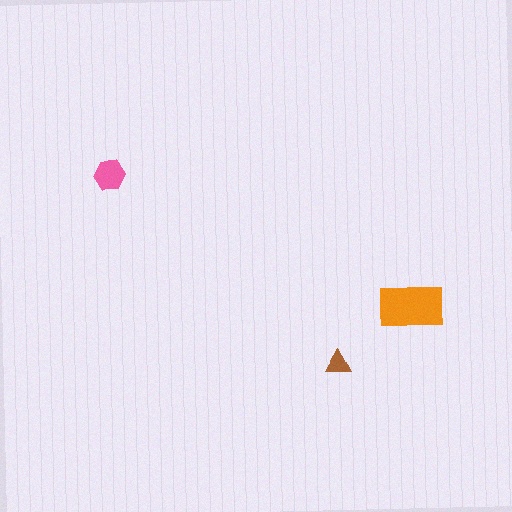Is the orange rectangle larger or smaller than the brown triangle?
Larger.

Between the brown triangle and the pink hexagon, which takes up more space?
The pink hexagon.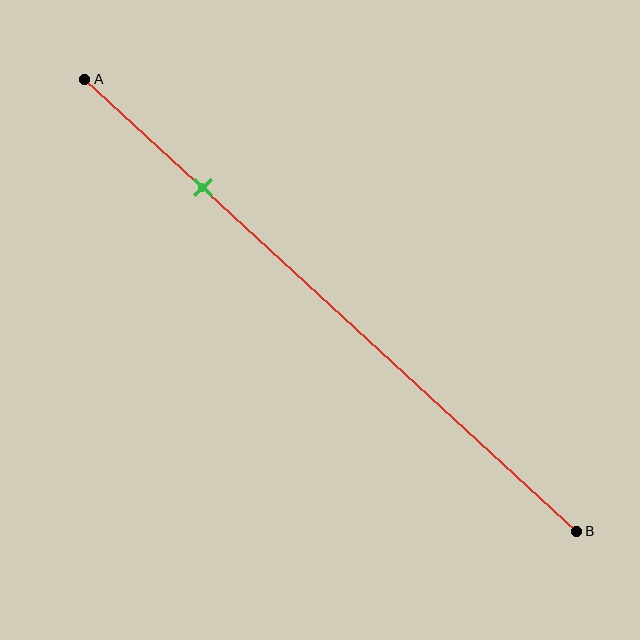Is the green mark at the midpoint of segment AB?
No, the mark is at about 25% from A, not at the 50% midpoint.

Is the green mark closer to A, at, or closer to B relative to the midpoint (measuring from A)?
The green mark is closer to point A than the midpoint of segment AB.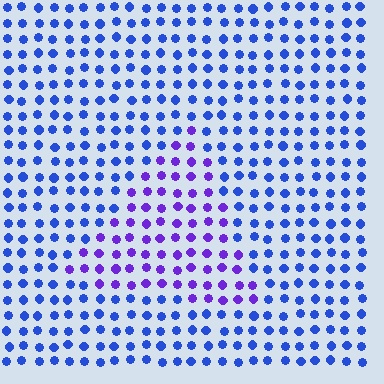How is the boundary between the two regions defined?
The boundary is defined purely by a slight shift in hue (about 38 degrees). Spacing, size, and orientation are identical on both sides.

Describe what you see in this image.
The image is filled with small blue elements in a uniform arrangement. A triangle-shaped region is visible where the elements are tinted to a slightly different hue, forming a subtle color boundary.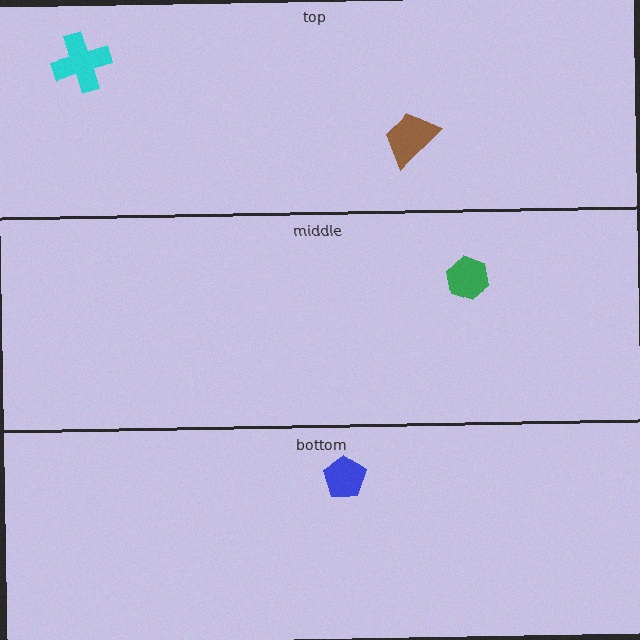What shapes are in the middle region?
The green hexagon.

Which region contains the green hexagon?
The middle region.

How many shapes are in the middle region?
1.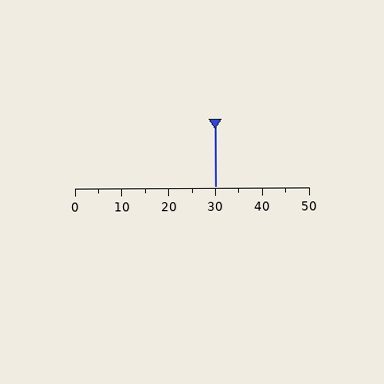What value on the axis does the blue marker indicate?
The marker indicates approximately 30.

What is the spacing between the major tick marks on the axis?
The major ticks are spaced 10 apart.